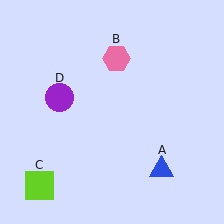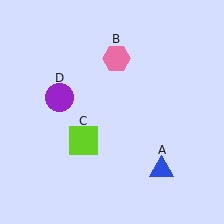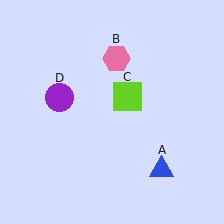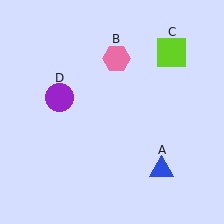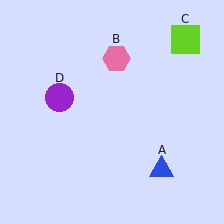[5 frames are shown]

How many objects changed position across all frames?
1 object changed position: lime square (object C).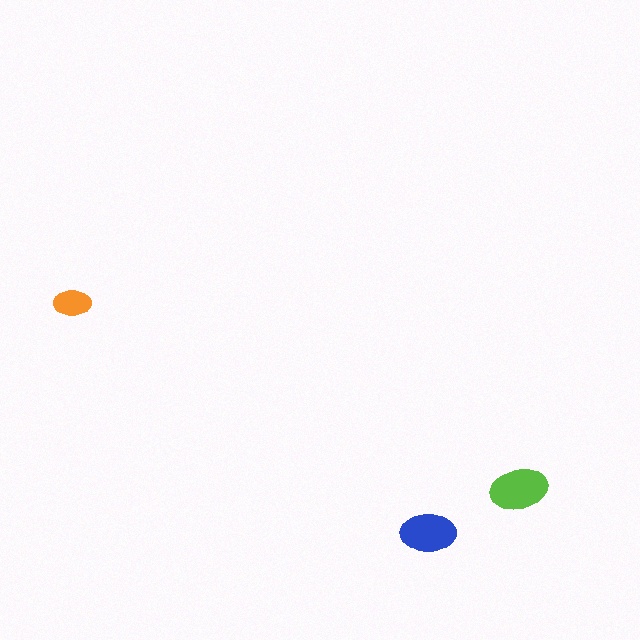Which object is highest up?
The orange ellipse is topmost.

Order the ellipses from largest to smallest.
the lime one, the blue one, the orange one.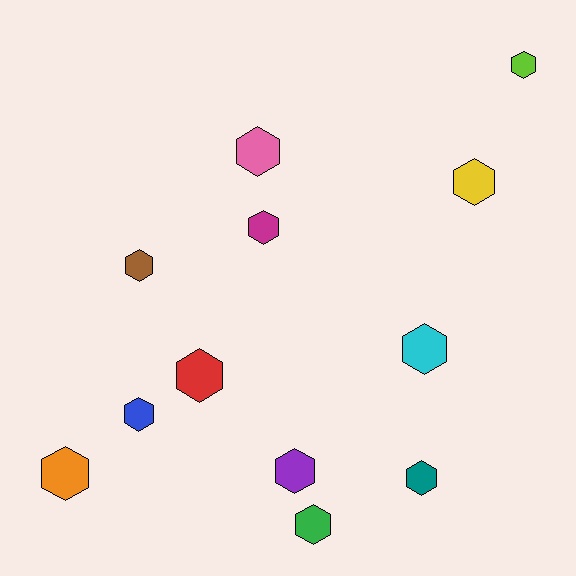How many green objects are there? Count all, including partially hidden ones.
There is 1 green object.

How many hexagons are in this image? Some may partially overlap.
There are 12 hexagons.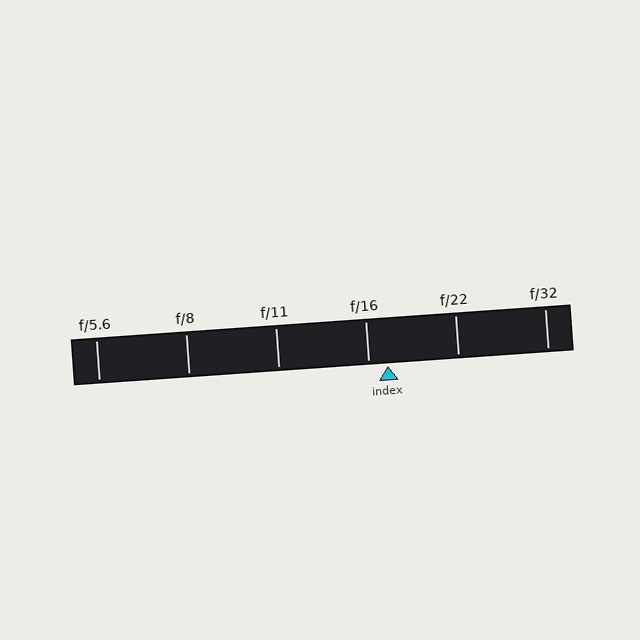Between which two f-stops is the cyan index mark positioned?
The index mark is between f/16 and f/22.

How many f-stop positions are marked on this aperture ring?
There are 6 f-stop positions marked.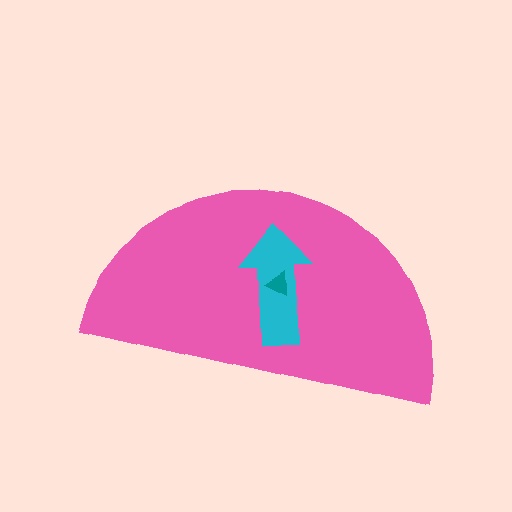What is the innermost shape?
The teal triangle.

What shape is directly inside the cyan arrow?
The teal triangle.